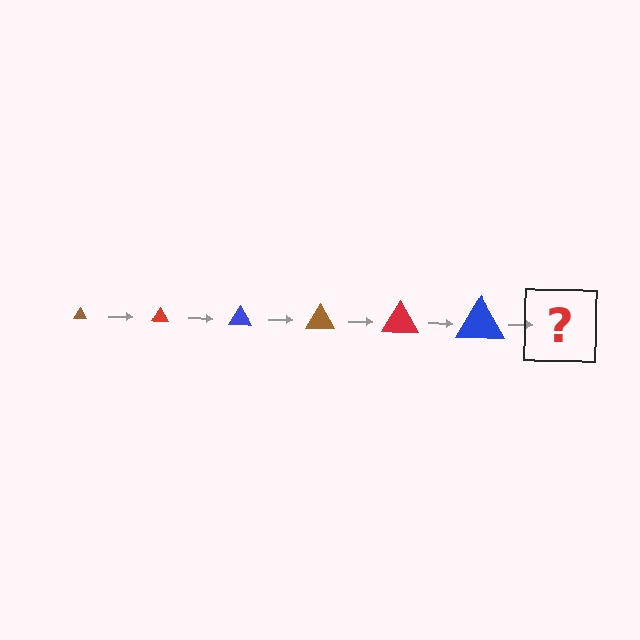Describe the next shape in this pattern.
It should be a brown triangle, larger than the previous one.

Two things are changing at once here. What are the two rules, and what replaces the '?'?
The two rules are that the triangle grows larger each step and the color cycles through brown, red, and blue. The '?' should be a brown triangle, larger than the previous one.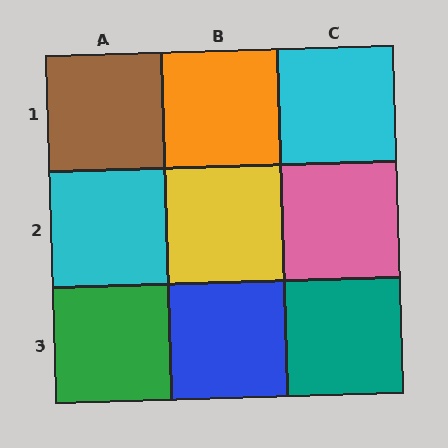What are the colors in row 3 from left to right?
Green, blue, teal.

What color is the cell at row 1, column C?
Cyan.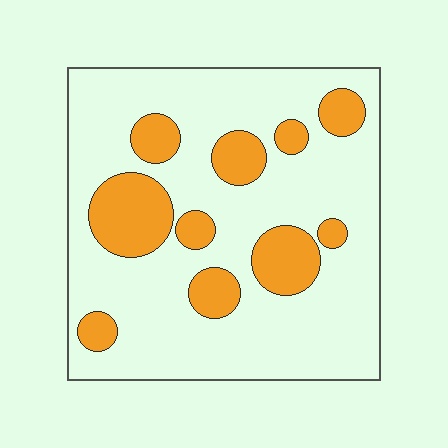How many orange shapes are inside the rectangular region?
10.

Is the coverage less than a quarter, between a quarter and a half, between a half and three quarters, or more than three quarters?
Less than a quarter.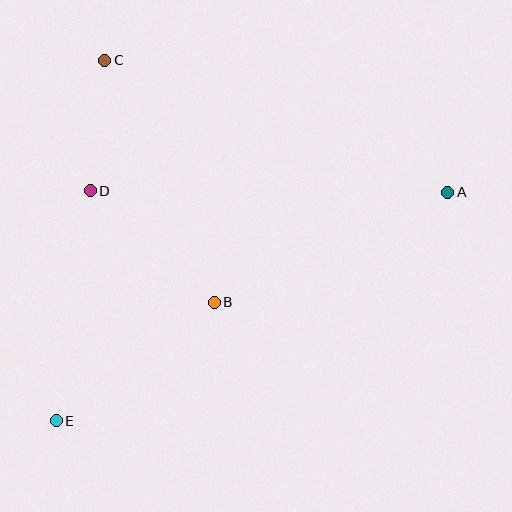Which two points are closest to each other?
Points C and D are closest to each other.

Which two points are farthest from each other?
Points A and E are farthest from each other.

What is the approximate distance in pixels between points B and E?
The distance between B and E is approximately 198 pixels.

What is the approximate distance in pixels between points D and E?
The distance between D and E is approximately 232 pixels.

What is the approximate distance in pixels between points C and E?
The distance between C and E is approximately 364 pixels.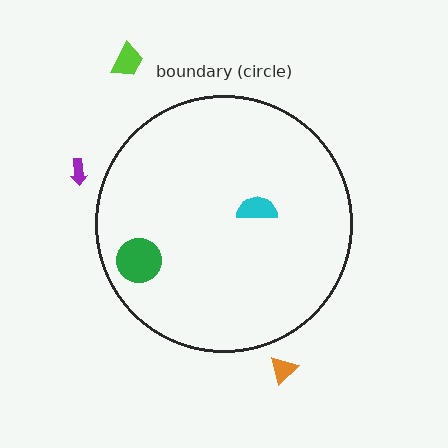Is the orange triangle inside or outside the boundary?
Outside.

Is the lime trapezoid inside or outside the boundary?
Outside.